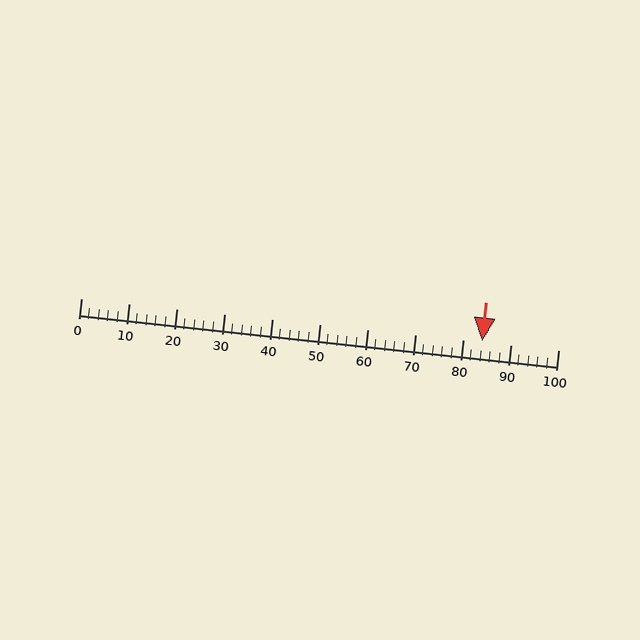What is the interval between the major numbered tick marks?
The major tick marks are spaced 10 units apart.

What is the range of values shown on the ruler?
The ruler shows values from 0 to 100.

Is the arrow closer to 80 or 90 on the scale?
The arrow is closer to 80.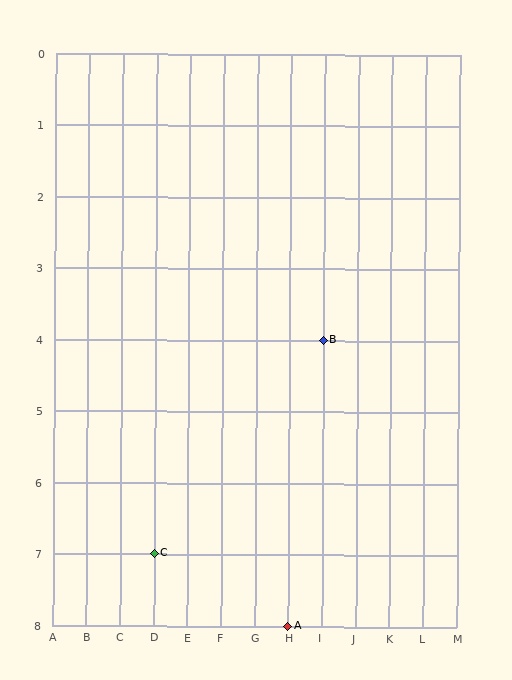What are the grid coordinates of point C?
Point C is at grid coordinates (D, 7).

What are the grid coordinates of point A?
Point A is at grid coordinates (H, 8).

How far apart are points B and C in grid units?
Points B and C are 5 columns and 3 rows apart (about 5.8 grid units diagonally).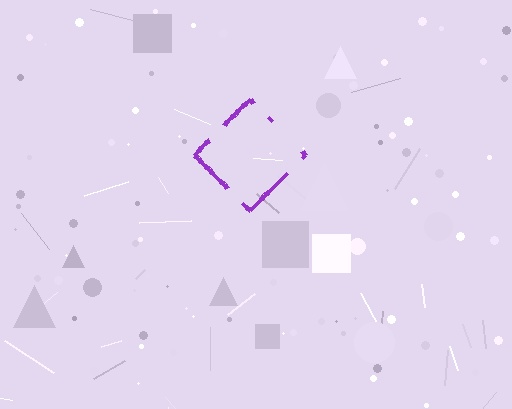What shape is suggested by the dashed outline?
The dashed outline suggests a diamond.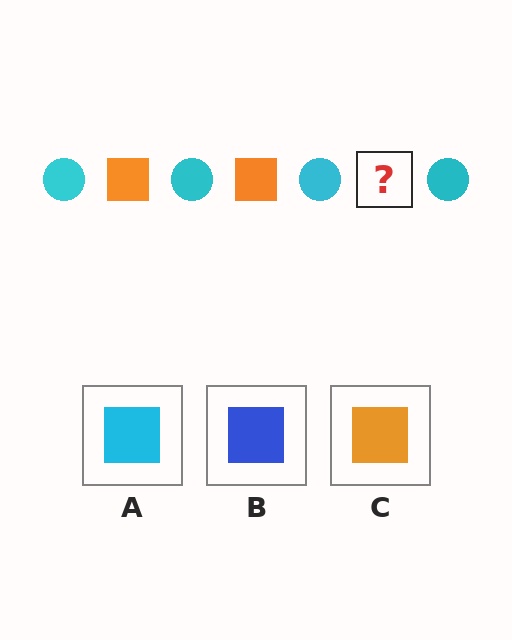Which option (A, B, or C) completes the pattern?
C.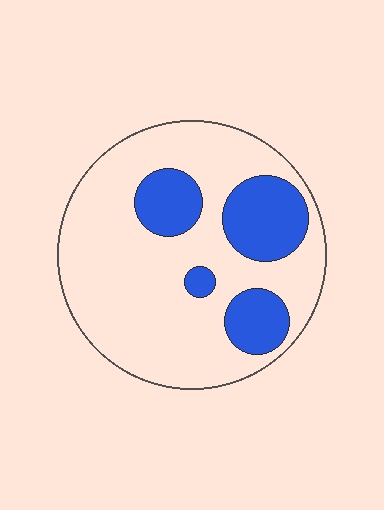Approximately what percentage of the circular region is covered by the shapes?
Approximately 25%.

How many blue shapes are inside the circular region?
4.